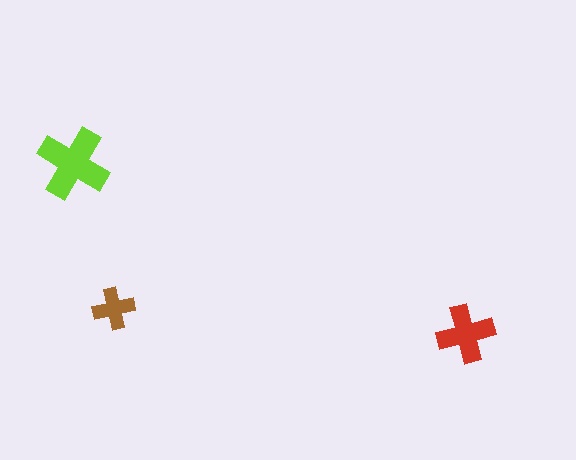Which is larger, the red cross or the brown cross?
The red one.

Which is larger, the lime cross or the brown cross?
The lime one.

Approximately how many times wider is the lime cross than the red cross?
About 1.5 times wider.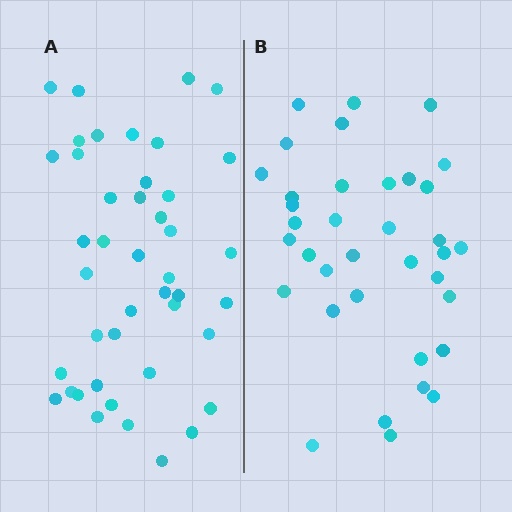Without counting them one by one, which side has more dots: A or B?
Region A (the left region) has more dots.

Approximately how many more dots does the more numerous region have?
Region A has roughly 8 or so more dots than region B.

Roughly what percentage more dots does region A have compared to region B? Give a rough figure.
About 20% more.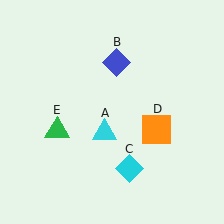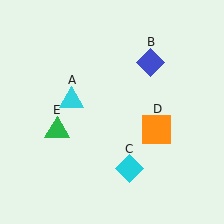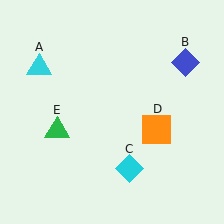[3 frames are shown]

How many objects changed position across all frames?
2 objects changed position: cyan triangle (object A), blue diamond (object B).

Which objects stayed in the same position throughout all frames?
Cyan diamond (object C) and orange square (object D) and green triangle (object E) remained stationary.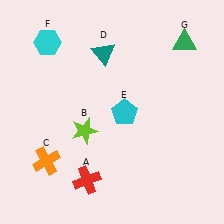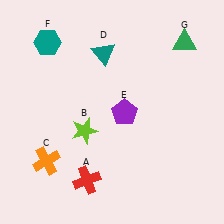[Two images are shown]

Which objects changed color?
E changed from cyan to purple. F changed from cyan to teal.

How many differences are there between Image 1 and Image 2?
There are 2 differences between the two images.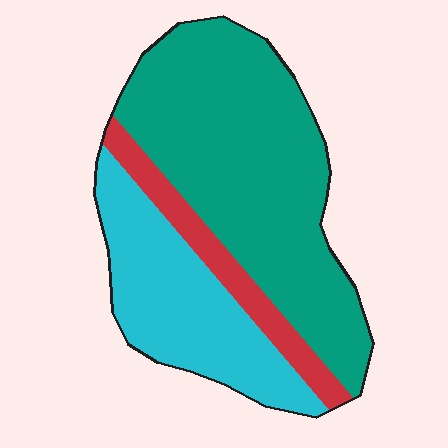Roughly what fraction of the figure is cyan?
Cyan takes up between a quarter and a half of the figure.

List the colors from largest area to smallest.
From largest to smallest: teal, cyan, red.